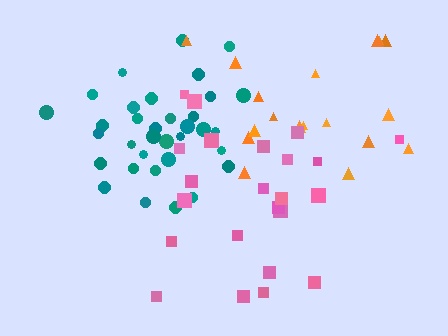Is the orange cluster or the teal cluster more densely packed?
Teal.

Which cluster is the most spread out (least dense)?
Pink.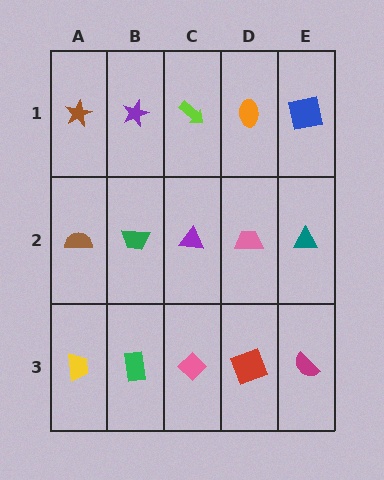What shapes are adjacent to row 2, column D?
An orange ellipse (row 1, column D), a red square (row 3, column D), a purple triangle (row 2, column C), a teal triangle (row 2, column E).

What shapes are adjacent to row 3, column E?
A teal triangle (row 2, column E), a red square (row 3, column D).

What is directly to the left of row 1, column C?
A purple star.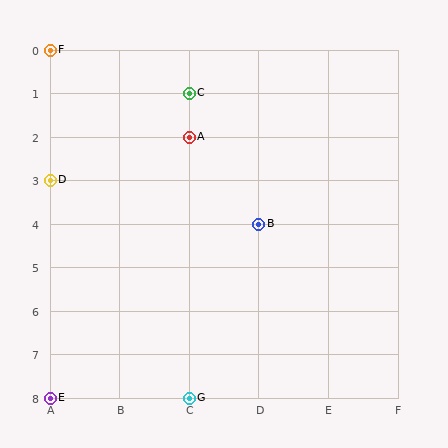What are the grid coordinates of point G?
Point G is at grid coordinates (C, 8).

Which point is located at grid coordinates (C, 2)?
Point A is at (C, 2).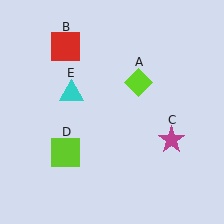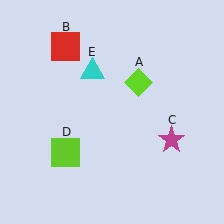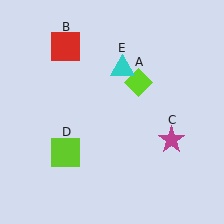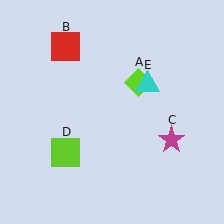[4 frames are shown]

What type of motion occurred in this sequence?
The cyan triangle (object E) rotated clockwise around the center of the scene.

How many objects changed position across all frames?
1 object changed position: cyan triangle (object E).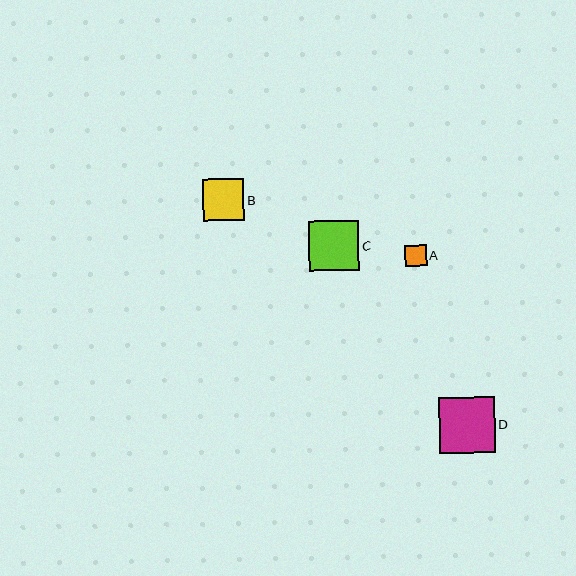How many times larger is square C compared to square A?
Square C is approximately 2.3 times the size of square A.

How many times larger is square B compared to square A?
Square B is approximately 1.9 times the size of square A.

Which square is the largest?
Square D is the largest with a size of approximately 55 pixels.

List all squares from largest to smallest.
From largest to smallest: D, C, B, A.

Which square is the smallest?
Square A is the smallest with a size of approximately 21 pixels.